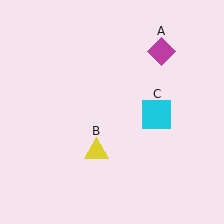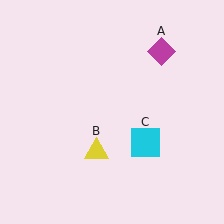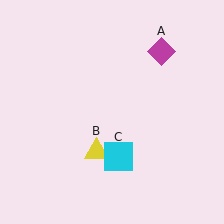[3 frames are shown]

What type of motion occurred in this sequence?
The cyan square (object C) rotated clockwise around the center of the scene.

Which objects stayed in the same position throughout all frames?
Magenta diamond (object A) and yellow triangle (object B) remained stationary.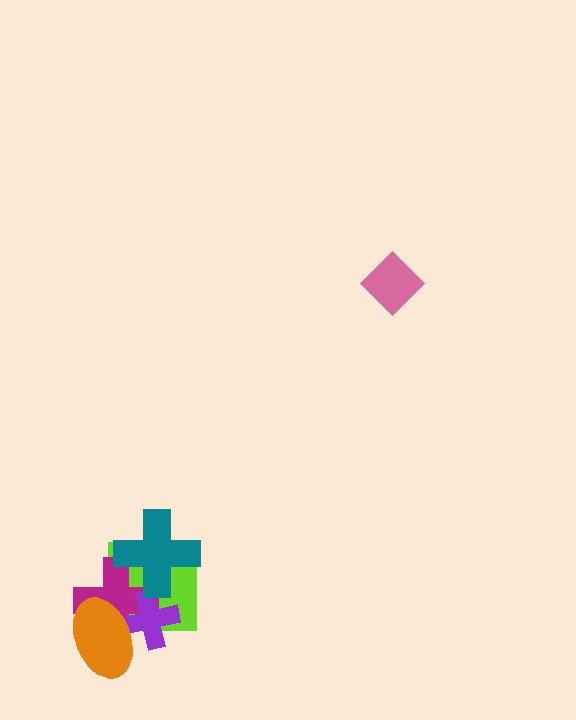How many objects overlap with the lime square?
4 objects overlap with the lime square.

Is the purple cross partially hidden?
Yes, it is partially covered by another shape.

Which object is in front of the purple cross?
The orange ellipse is in front of the purple cross.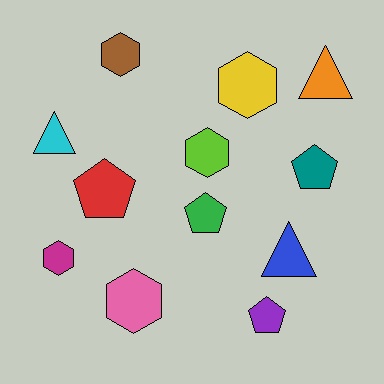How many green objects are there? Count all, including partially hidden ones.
There is 1 green object.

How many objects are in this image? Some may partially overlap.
There are 12 objects.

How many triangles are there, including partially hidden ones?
There are 3 triangles.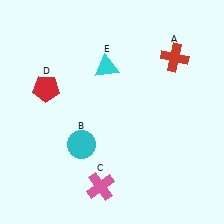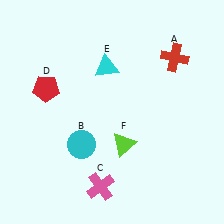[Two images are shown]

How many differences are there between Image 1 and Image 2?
There is 1 difference between the two images.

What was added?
A lime triangle (F) was added in Image 2.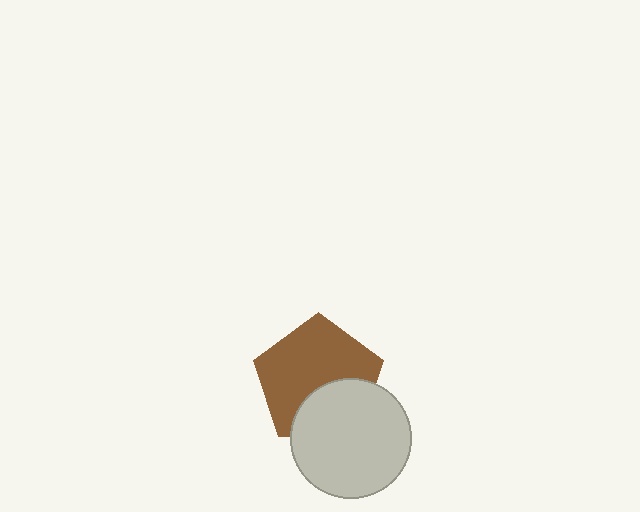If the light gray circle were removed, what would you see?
You would see the complete brown pentagon.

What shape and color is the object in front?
The object in front is a light gray circle.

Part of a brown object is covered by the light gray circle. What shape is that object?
It is a pentagon.